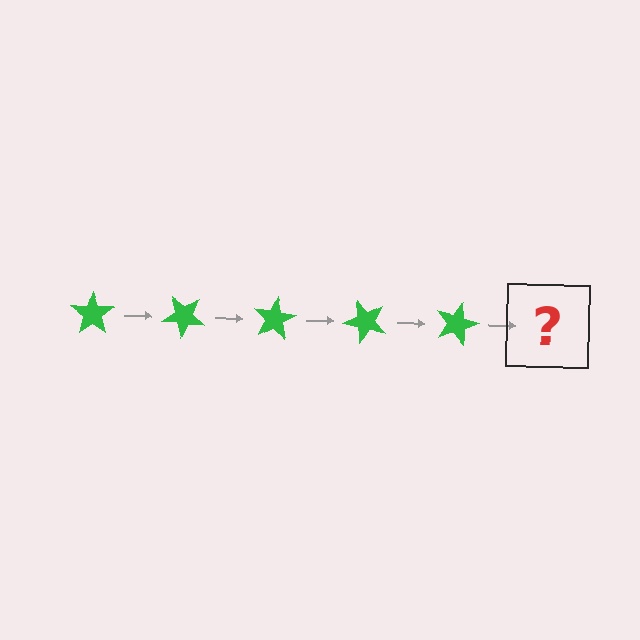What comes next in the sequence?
The next element should be a green star rotated 200 degrees.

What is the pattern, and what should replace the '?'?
The pattern is that the star rotates 40 degrees each step. The '?' should be a green star rotated 200 degrees.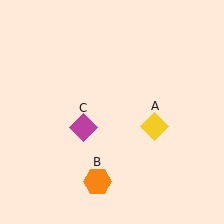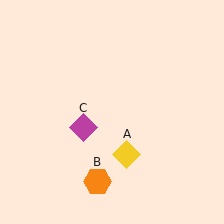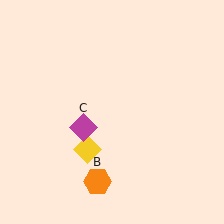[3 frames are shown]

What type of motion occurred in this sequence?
The yellow diamond (object A) rotated clockwise around the center of the scene.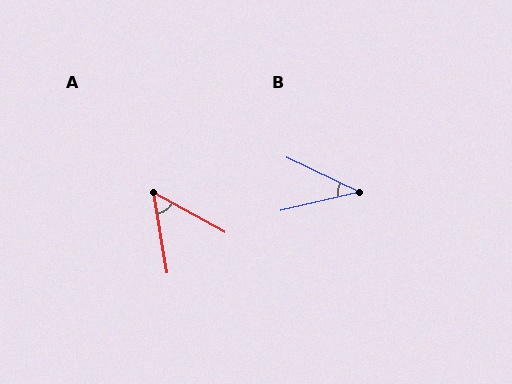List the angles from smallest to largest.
B (39°), A (51°).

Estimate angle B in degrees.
Approximately 39 degrees.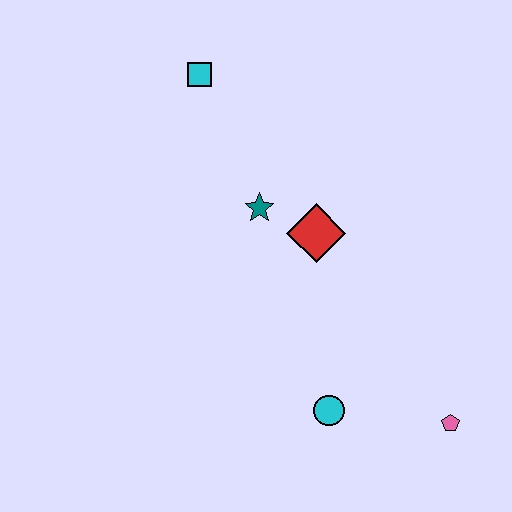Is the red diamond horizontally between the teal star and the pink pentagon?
Yes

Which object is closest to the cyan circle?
The pink pentagon is closest to the cyan circle.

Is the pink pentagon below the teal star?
Yes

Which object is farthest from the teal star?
The pink pentagon is farthest from the teal star.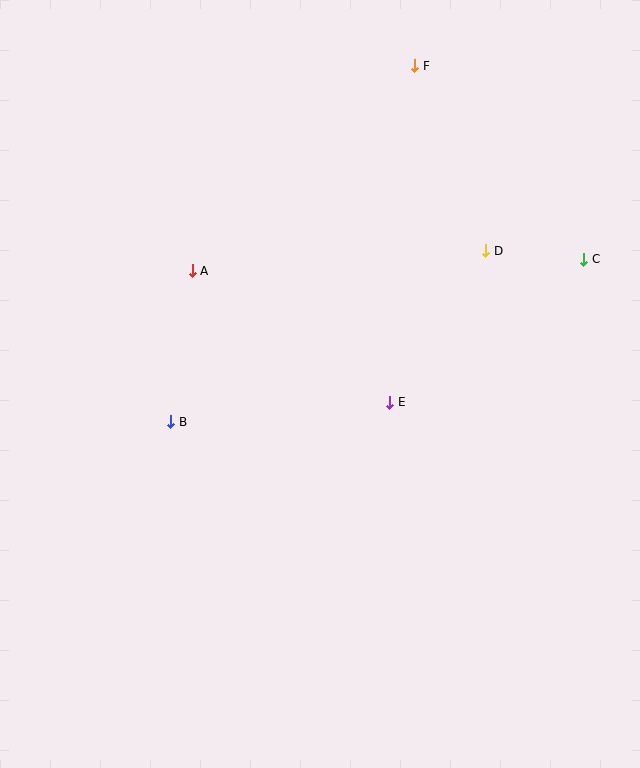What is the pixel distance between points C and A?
The distance between C and A is 392 pixels.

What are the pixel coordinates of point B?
Point B is at (171, 422).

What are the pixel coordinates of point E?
Point E is at (390, 402).